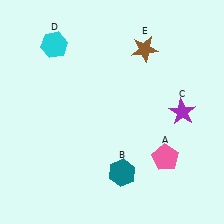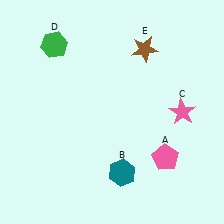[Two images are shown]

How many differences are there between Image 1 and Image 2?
There are 2 differences between the two images.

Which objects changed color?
C changed from purple to pink. D changed from cyan to green.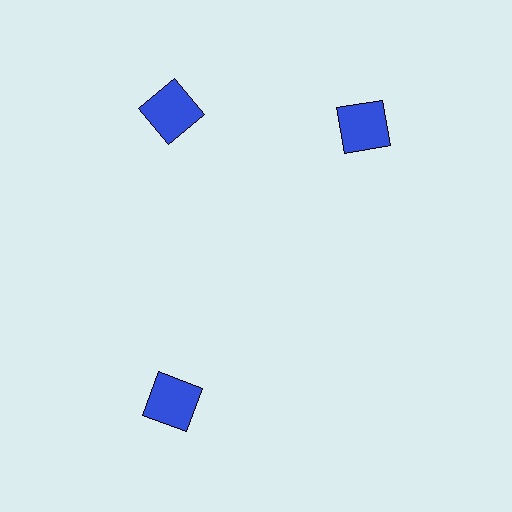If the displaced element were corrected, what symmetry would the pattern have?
It would have 3-fold rotational symmetry — the pattern would map onto itself every 120 degrees.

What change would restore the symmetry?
The symmetry would be restored by rotating it back into even spacing with its neighbors so that all 3 squares sit at equal angles and equal distance from the center.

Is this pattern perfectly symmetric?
No. The 3 blue squares are arranged in a ring, but one element near the 3 o'clock position is rotated out of alignment along the ring, breaking the 3-fold rotational symmetry.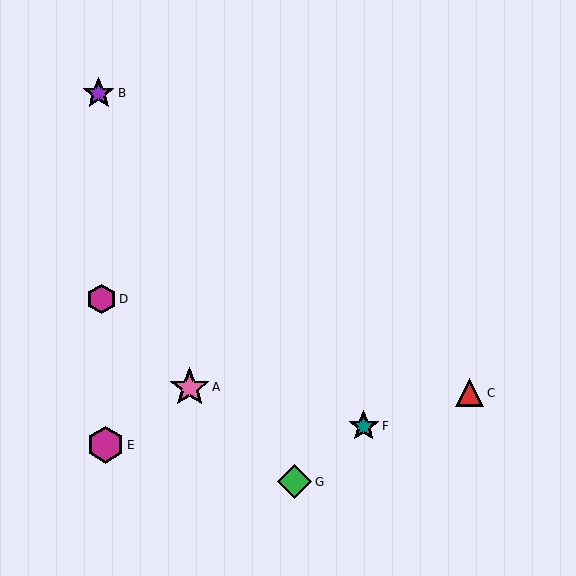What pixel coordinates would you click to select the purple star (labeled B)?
Click at (99, 93) to select the purple star B.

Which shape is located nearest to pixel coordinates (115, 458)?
The magenta hexagon (labeled E) at (106, 445) is nearest to that location.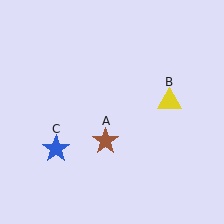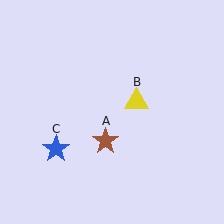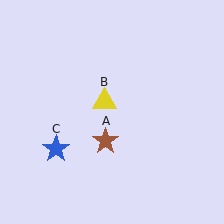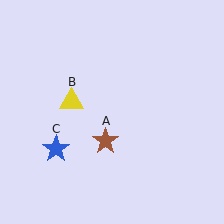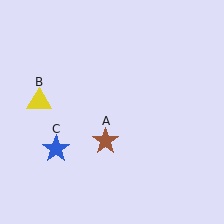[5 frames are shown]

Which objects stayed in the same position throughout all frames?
Brown star (object A) and blue star (object C) remained stationary.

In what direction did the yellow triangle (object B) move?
The yellow triangle (object B) moved left.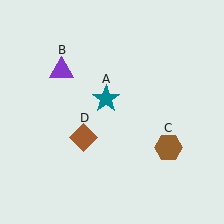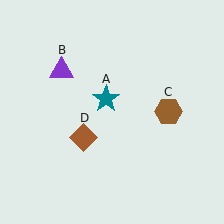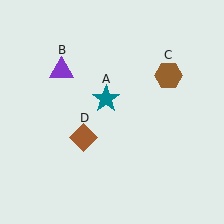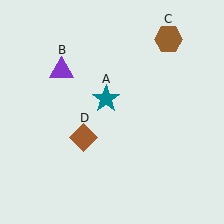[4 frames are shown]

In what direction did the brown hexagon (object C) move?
The brown hexagon (object C) moved up.